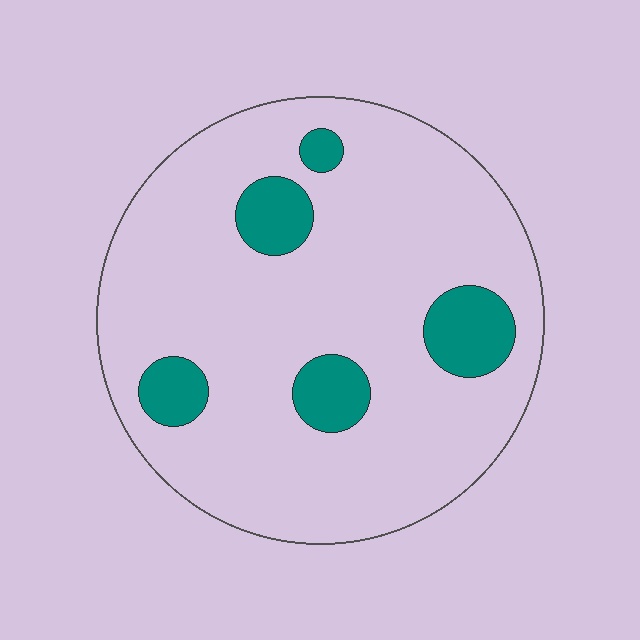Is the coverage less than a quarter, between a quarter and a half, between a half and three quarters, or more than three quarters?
Less than a quarter.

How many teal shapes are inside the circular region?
5.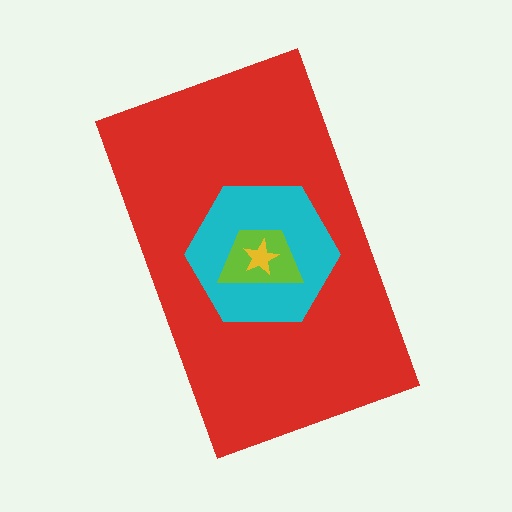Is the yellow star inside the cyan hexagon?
Yes.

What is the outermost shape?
The red rectangle.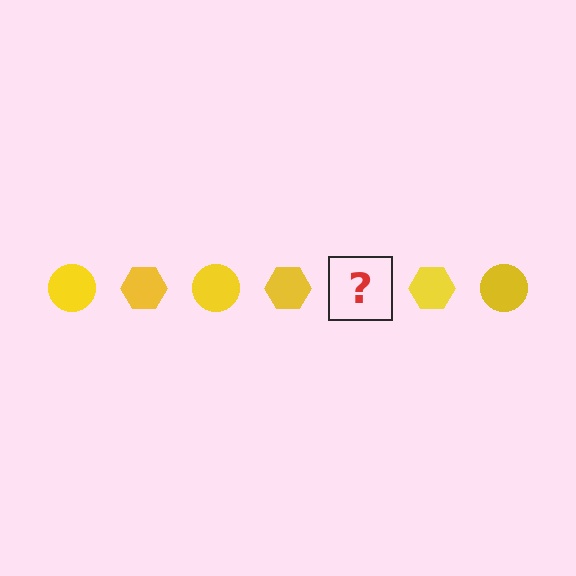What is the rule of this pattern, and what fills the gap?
The rule is that the pattern cycles through circle, hexagon shapes in yellow. The gap should be filled with a yellow circle.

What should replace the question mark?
The question mark should be replaced with a yellow circle.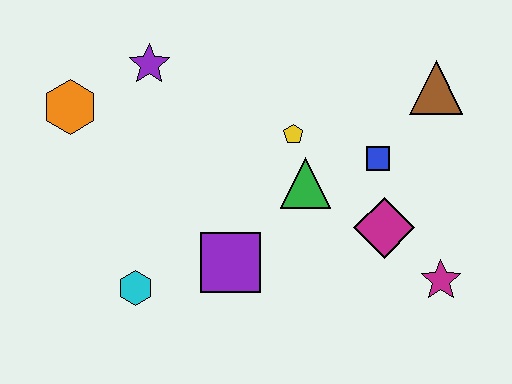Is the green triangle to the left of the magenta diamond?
Yes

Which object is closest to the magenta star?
The magenta diamond is closest to the magenta star.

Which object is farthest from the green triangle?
The orange hexagon is farthest from the green triangle.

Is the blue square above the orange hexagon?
No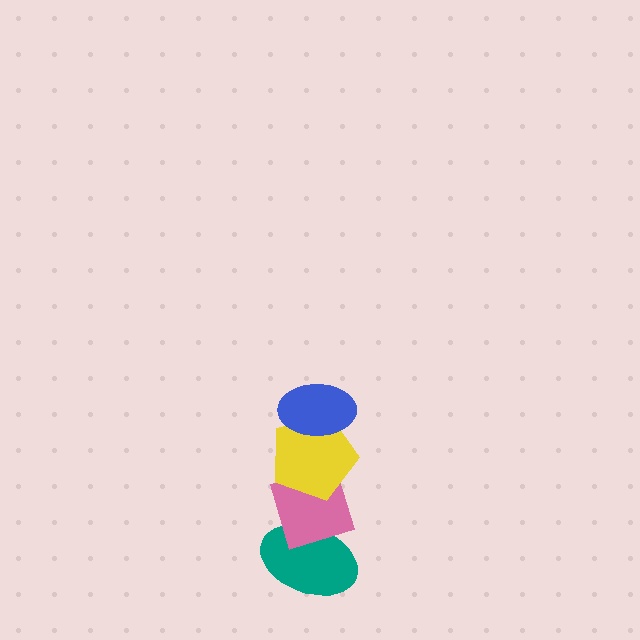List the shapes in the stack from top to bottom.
From top to bottom: the blue ellipse, the yellow pentagon, the pink diamond, the teal ellipse.